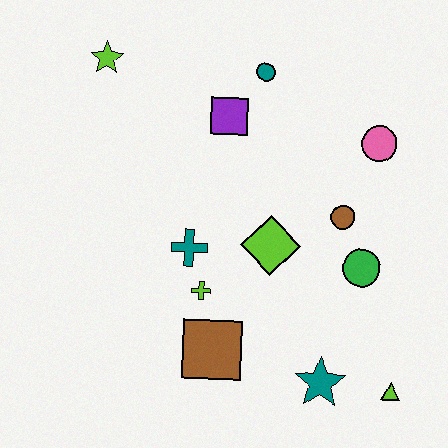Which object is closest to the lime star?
The purple square is closest to the lime star.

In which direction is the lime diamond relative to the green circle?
The lime diamond is to the left of the green circle.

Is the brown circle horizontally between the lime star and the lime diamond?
No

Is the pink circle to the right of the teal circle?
Yes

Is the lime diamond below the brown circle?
Yes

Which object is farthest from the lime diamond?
The lime star is farthest from the lime diamond.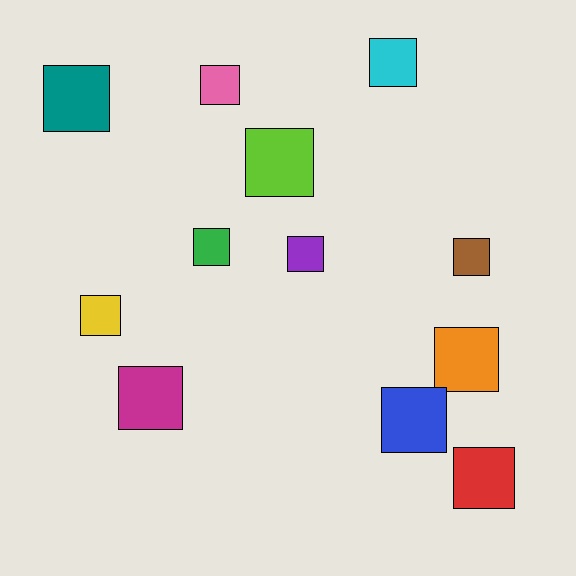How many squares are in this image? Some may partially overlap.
There are 12 squares.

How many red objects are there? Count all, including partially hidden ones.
There is 1 red object.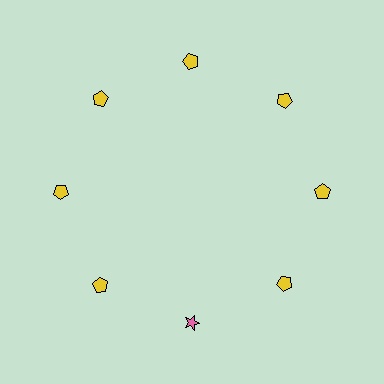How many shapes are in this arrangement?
There are 8 shapes arranged in a ring pattern.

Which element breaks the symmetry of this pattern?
The pink star at roughly the 6 o'clock position breaks the symmetry. All other shapes are yellow pentagons.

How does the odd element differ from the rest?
It differs in both color (pink instead of yellow) and shape (star instead of pentagon).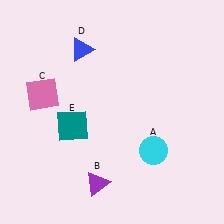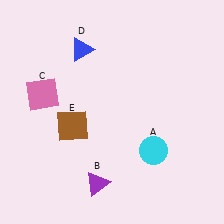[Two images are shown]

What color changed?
The square (E) changed from teal in Image 1 to brown in Image 2.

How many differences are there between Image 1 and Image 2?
There is 1 difference between the two images.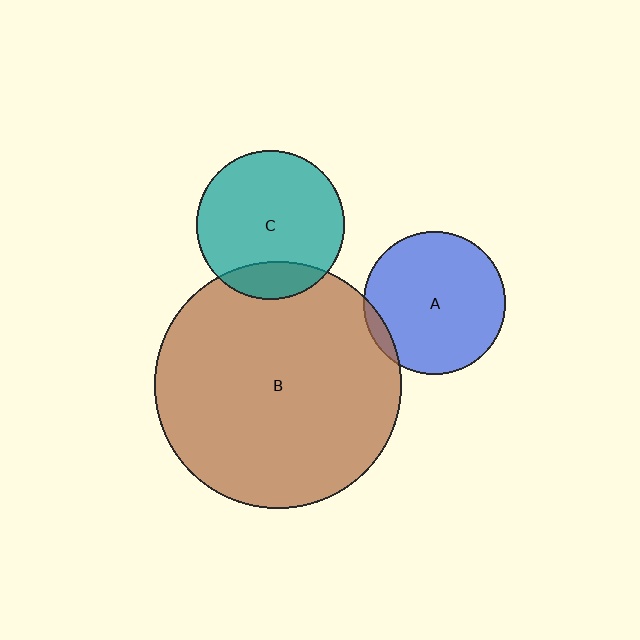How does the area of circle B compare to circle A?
Approximately 3.0 times.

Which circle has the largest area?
Circle B (brown).